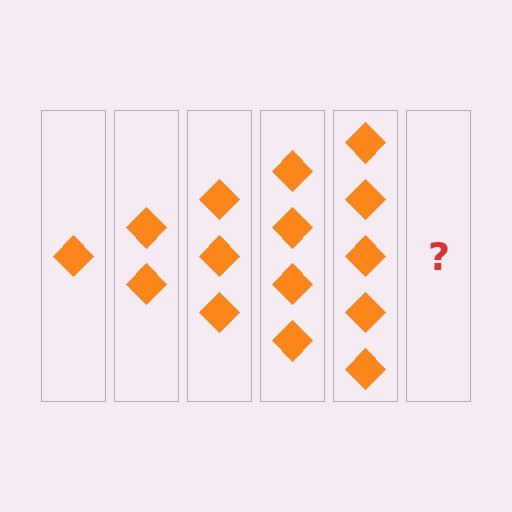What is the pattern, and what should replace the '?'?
The pattern is that each step adds one more diamond. The '?' should be 6 diamonds.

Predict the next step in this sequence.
The next step is 6 diamonds.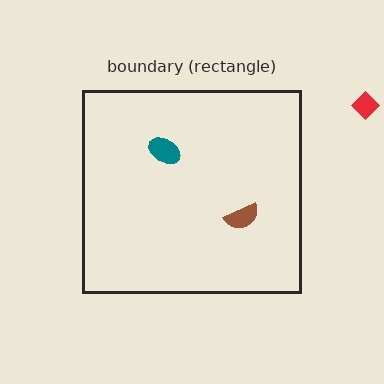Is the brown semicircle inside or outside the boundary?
Inside.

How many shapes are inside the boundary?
2 inside, 1 outside.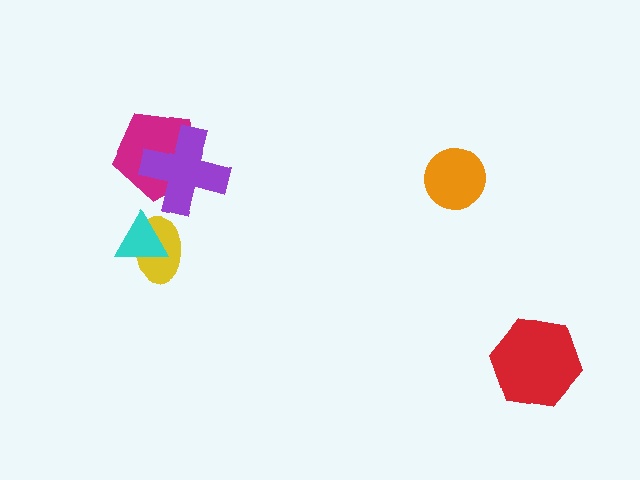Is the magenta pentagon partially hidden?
Yes, it is partially covered by another shape.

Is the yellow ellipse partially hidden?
Yes, it is partially covered by another shape.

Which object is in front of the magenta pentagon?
The purple cross is in front of the magenta pentagon.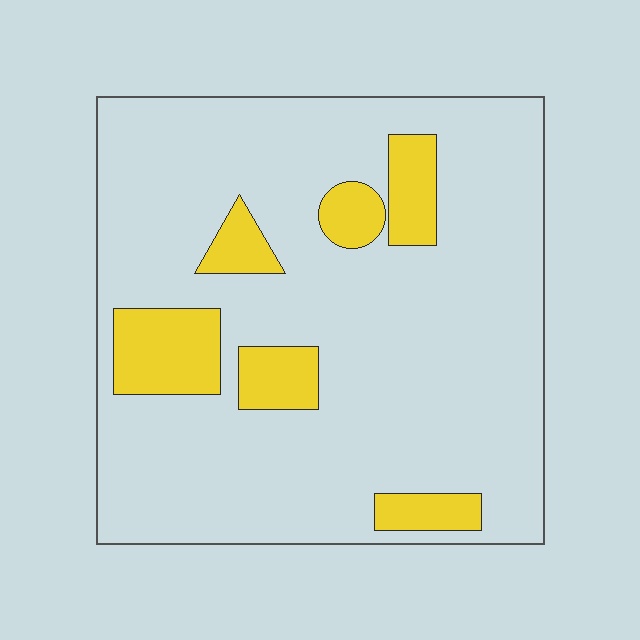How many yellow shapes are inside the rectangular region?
6.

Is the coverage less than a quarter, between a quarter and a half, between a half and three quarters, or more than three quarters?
Less than a quarter.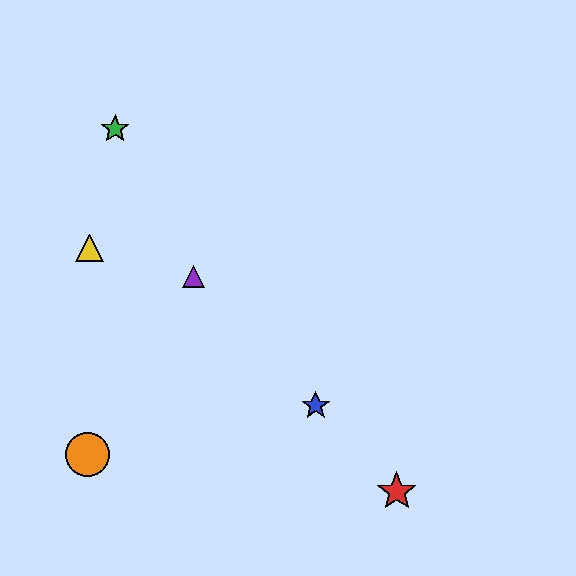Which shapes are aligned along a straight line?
The red star, the blue star, the purple triangle are aligned along a straight line.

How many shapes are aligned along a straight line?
3 shapes (the red star, the blue star, the purple triangle) are aligned along a straight line.